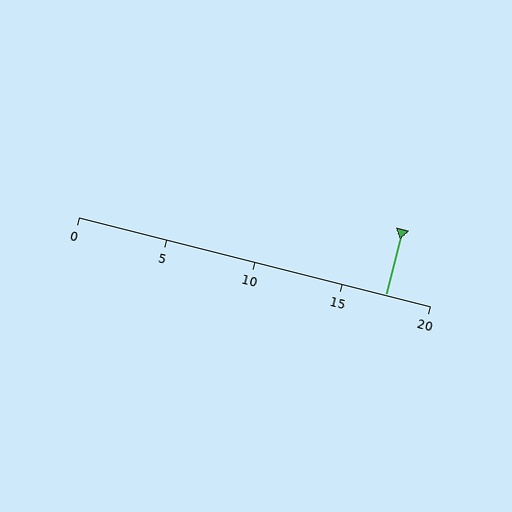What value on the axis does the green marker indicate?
The marker indicates approximately 17.5.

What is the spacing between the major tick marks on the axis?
The major ticks are spaced 5 apart.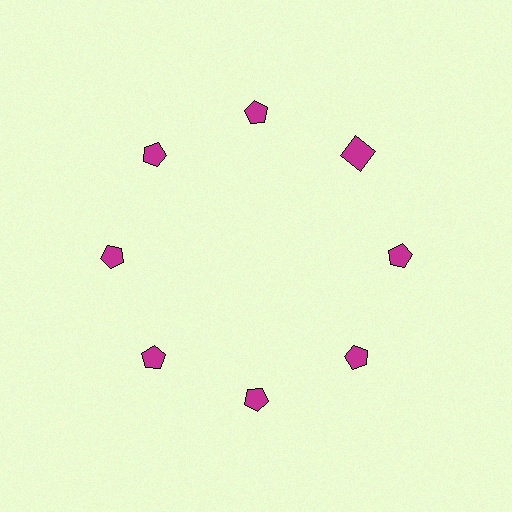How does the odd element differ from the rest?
It has a different shape: square instead of pentagon.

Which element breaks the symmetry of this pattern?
The magenta square at roughly the 2 o'clock position breaks the symmetry. All other shapes are magenta pentagons.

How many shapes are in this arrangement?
There are 8 shapes arranged in a ring pattern.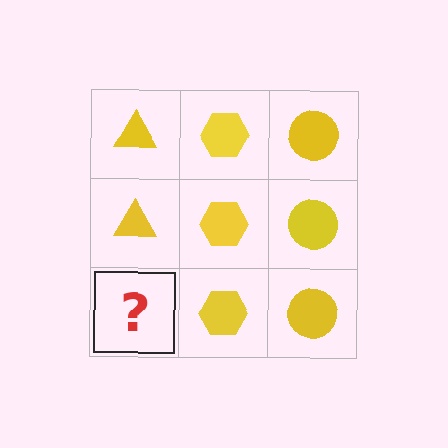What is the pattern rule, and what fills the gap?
The rule is that each column has a consistent shape. The gap should be filled with a yellow triangle.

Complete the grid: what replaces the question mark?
The question mark should be replaced with a yellow triangle.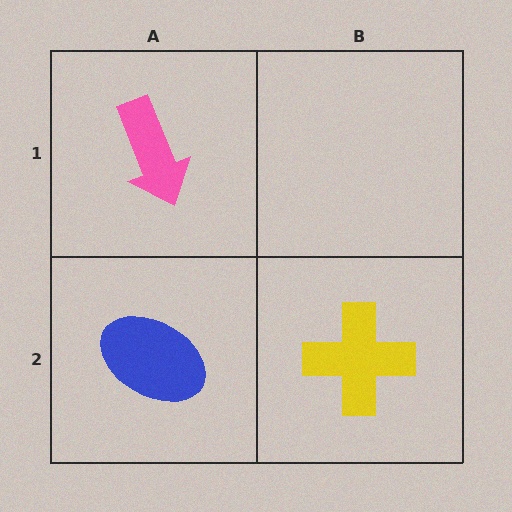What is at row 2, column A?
A blue ellipse.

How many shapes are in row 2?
2 shapes.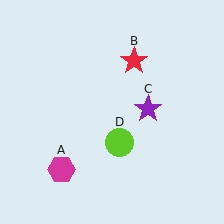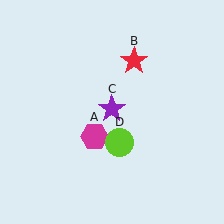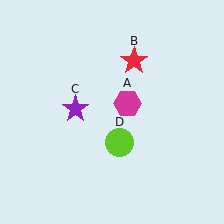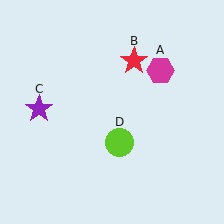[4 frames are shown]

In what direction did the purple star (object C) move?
The purple star (object C) moved left.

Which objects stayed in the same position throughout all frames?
Red star (object B) and lime circle (object D) remained stationary.